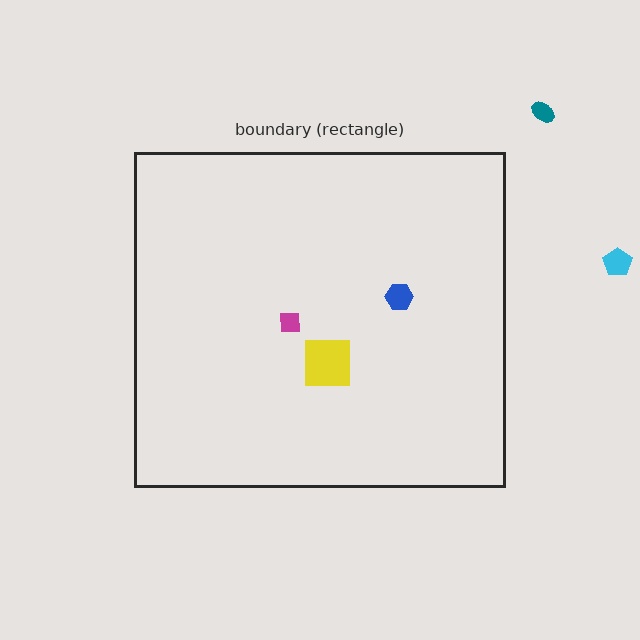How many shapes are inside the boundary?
3 inside, 2 outside.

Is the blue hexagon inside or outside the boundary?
Inside.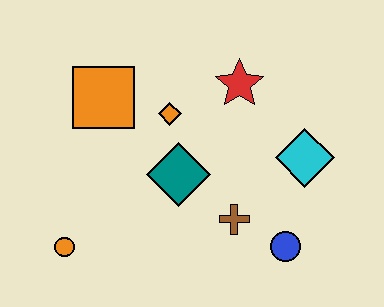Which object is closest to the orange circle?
The teal diamond is closest to the orange circle.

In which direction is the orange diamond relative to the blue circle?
The orange diamond is above the blue circle.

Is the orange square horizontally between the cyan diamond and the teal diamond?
No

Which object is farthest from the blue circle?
The orange square is farthest from the blue circle.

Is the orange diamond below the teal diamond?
No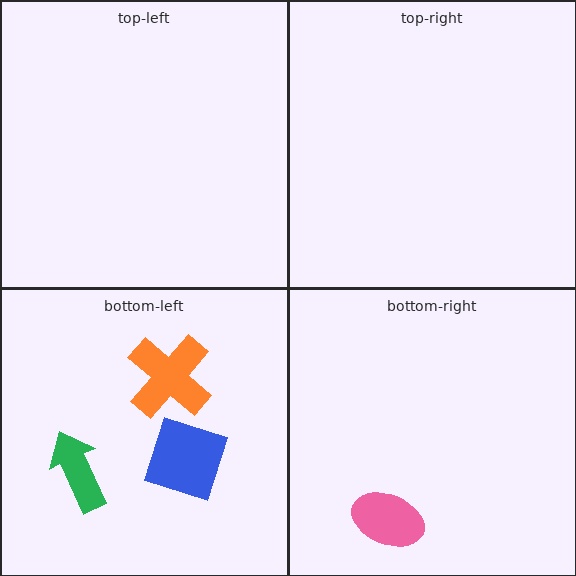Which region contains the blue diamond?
The bottom-left region.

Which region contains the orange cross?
The bottom-left region.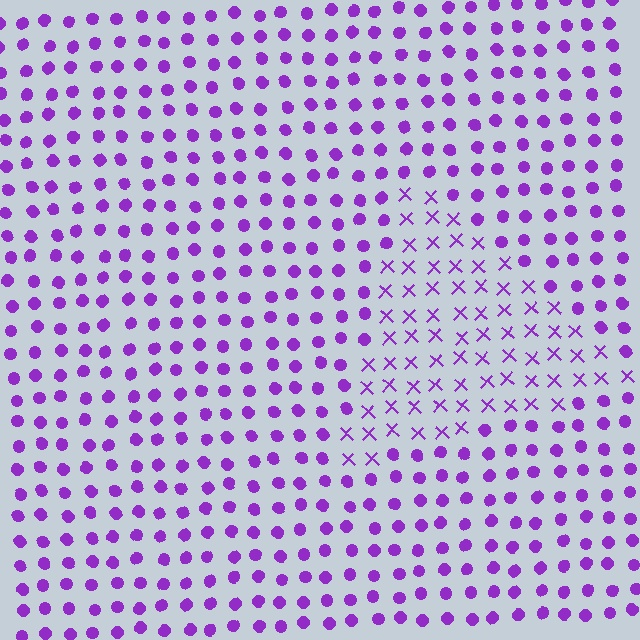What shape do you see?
I see a triangle.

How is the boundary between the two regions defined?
The boundary is defined by a change in element shape: X marks inside vs. circles outside. All elements share the same color and spacing.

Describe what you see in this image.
The image is filled with small purple elements arranged in a uniform grid. A triangle-shaped region contains X marks, while the surrounding area contains circles. The boundary is defined purely by the change in element shape.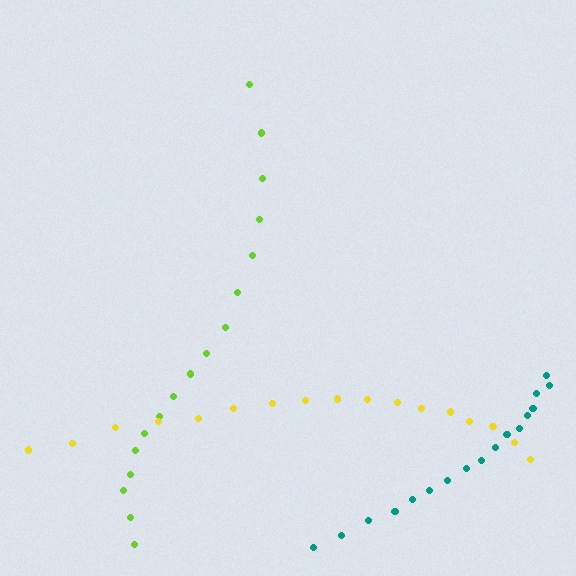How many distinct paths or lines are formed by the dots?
There are 3 distinct paths.